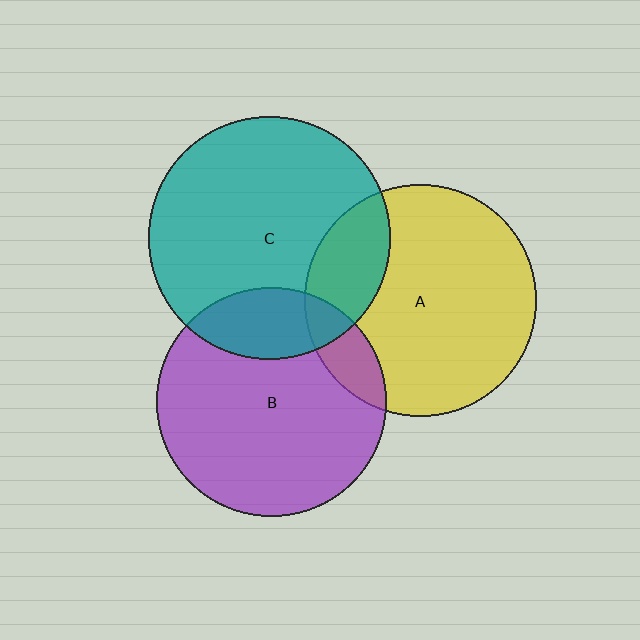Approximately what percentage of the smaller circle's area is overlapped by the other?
Approximately 20%.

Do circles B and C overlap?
Yes.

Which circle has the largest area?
Circle C (teal).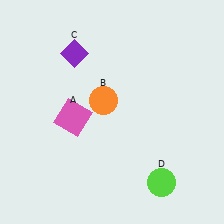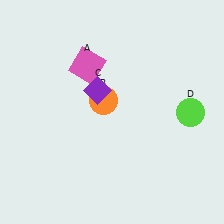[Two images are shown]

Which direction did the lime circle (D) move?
The lime circle (D) moved up.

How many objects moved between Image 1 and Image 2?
3 objects moved between the two images.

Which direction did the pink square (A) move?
The pink square (A) moved up.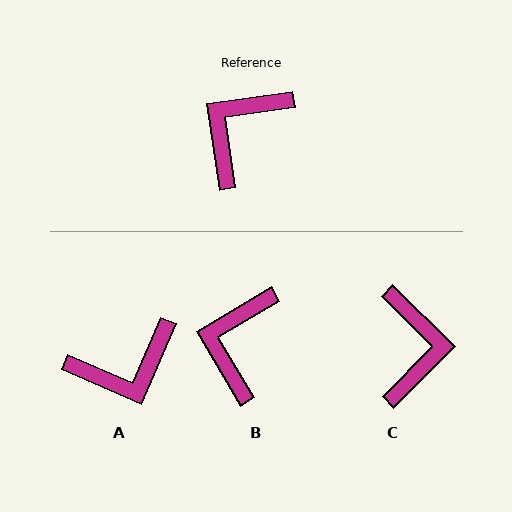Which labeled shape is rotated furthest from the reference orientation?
A, about 148 degrees away.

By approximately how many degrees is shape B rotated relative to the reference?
Approximately 22 degrees counter-clockwise.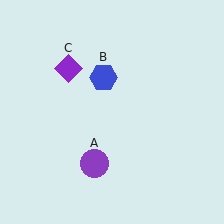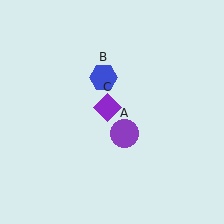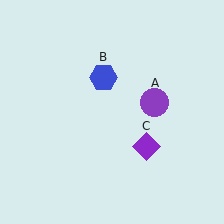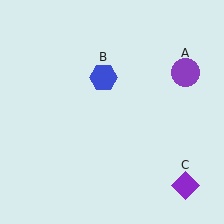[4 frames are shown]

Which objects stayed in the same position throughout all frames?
Blue hexagon (object B) remained stationary.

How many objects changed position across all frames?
2 objects changed position: purple circle (object A), purple diamond (object C).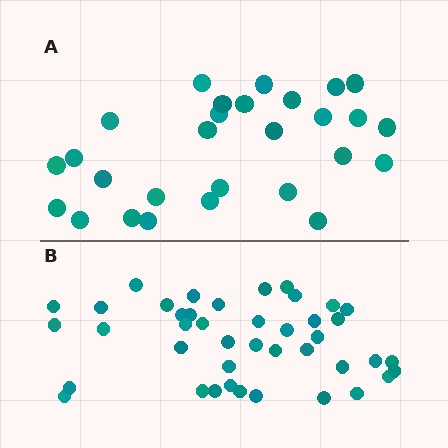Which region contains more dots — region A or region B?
Region B (the bottom region) has more dots.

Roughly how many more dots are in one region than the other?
Region B has approximately 15 more dots than region A.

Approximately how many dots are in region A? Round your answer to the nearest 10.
About 30 dots. (The exact count is 28, which rounds to 30.)